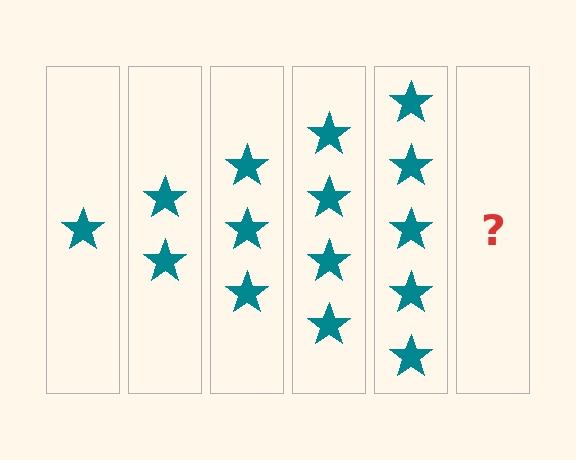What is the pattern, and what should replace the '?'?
The pattern is that each step adds one more star. The '?' should be 6 stars.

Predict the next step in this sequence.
The next step is 6 stars.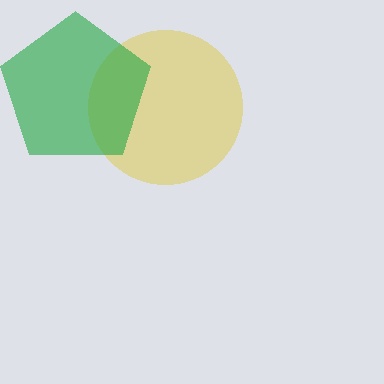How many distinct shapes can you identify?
There are 2 distinct shapes: a yellow circle, a green pentagon.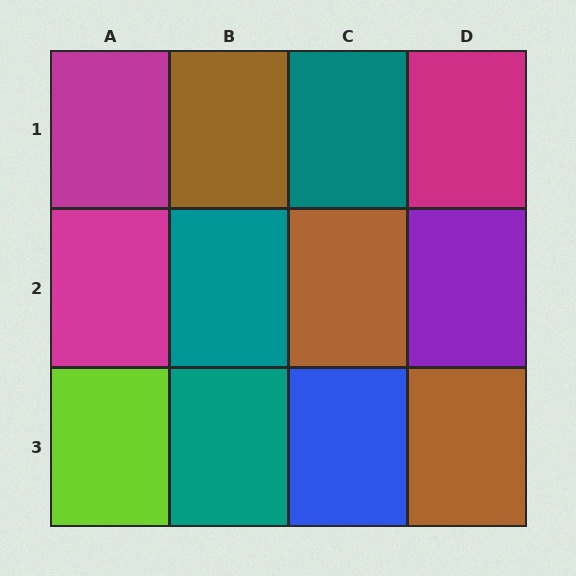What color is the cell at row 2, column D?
Purple.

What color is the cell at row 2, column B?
Teal.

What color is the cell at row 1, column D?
Magenta.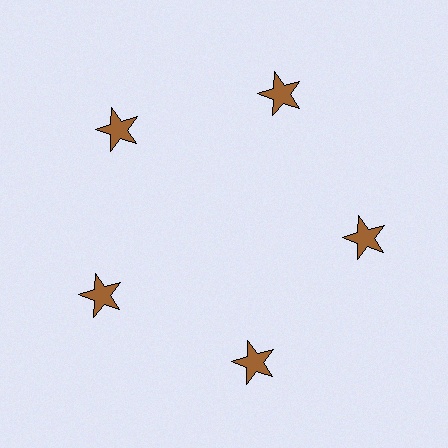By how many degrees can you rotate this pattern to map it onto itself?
The pattern maps onto itself every 72 degrees of rotation.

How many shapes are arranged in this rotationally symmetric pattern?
There are 5 shapes, arranged in 5 groups of 1.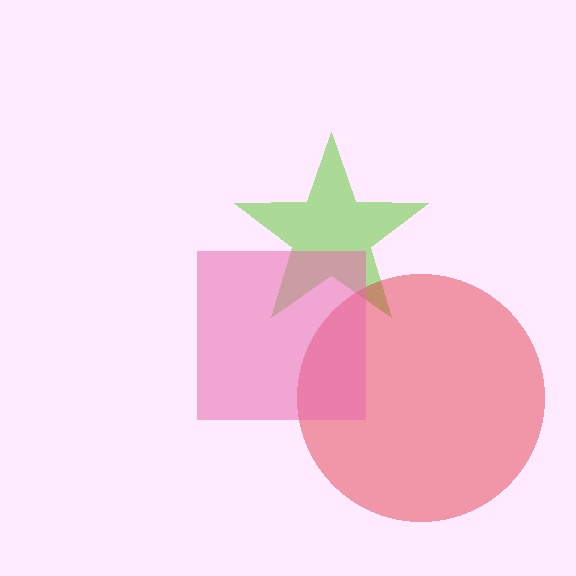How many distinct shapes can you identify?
There are 3 distinct shapes: a lime star, a red circle, a pink square.